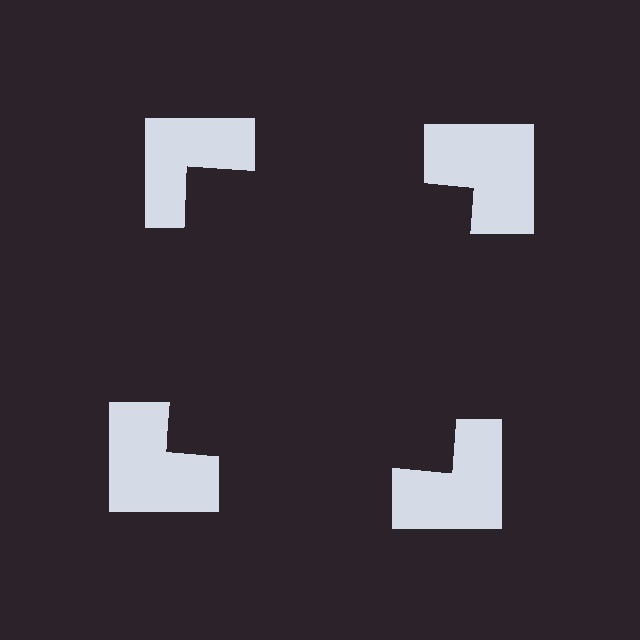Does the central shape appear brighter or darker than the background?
It typically appears slightly darker than the background, even though no actual brightness change is drawn.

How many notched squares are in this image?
There are 4 — one at each vertex of the illusory square.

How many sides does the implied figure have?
4 sides.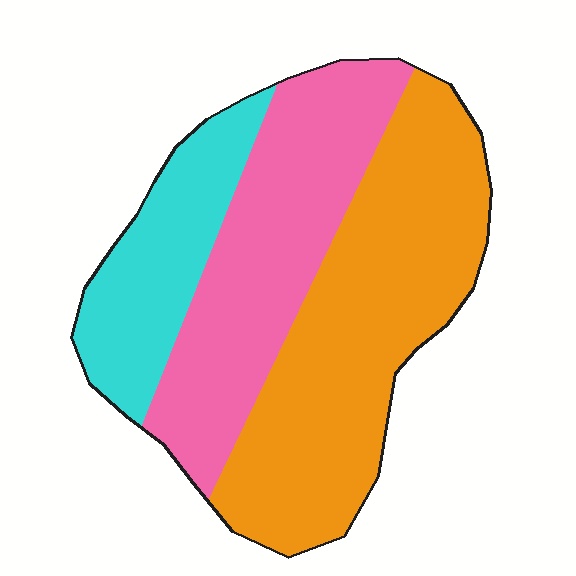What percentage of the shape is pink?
Pink takes up between a third and a half of the shape.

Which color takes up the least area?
Cyan, at roughly 20%.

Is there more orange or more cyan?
Orange.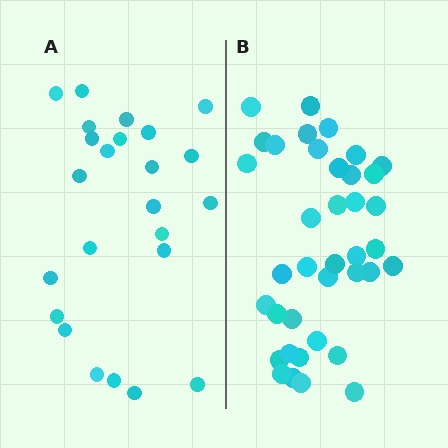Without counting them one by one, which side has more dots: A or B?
Region B (the right region) has more dots.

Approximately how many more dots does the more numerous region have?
Region B has approximately 15 more dots than region A.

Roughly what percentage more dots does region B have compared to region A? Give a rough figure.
About 60% more.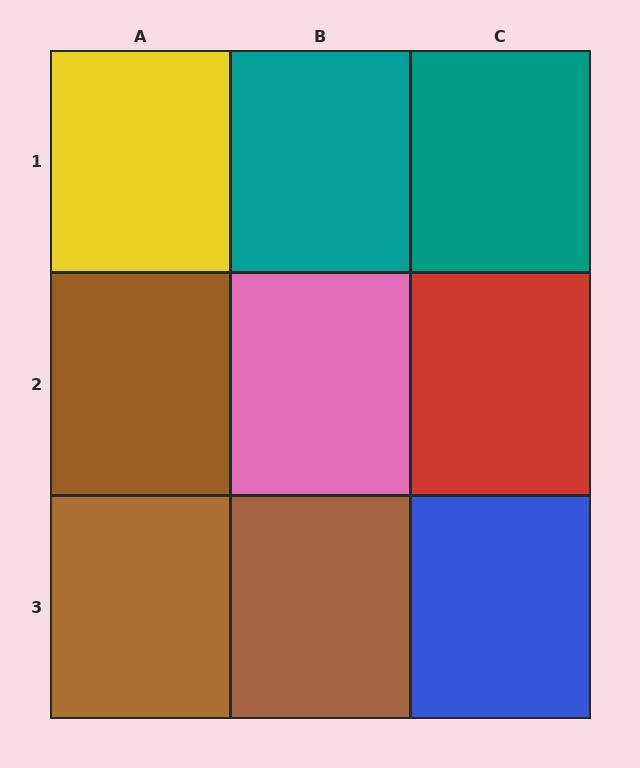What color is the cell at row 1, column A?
Yellow.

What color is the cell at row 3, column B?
Brown.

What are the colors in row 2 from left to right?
Brown, pink, red.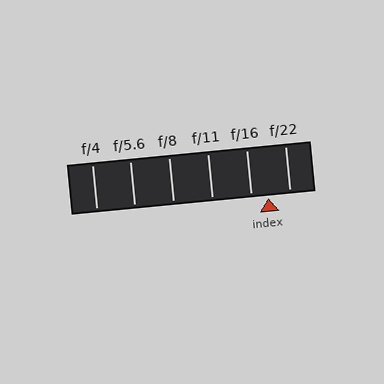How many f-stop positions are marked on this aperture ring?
There are 6 f-stop positions marked.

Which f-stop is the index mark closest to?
The index mark is closest to f/16.